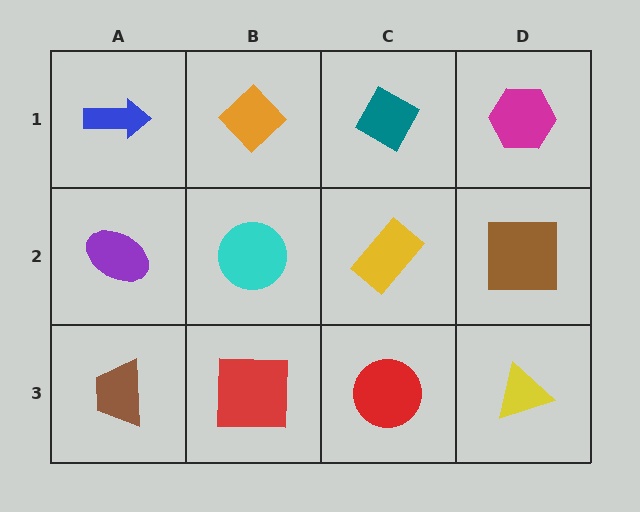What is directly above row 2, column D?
A magenta hexagon.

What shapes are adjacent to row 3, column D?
A brown square (row 2, column D), a red circle (row 3, column C).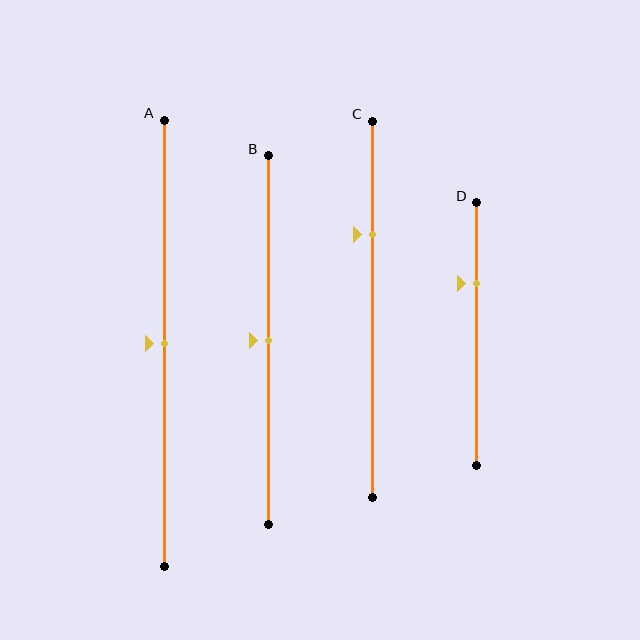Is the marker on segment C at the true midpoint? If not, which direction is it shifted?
No, the marker on segment C is shifted upward by about 20% of the segment length.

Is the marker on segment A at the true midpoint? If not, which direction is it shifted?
Yes, the marker on segment A is at the true midpoint.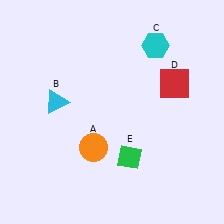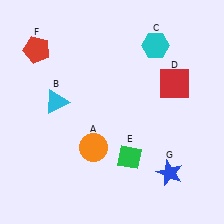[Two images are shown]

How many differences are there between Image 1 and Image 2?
There are 2 differences between the two images.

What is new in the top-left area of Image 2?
A red pentagon (F) was added in the top-left area of Image 2.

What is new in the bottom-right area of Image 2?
A blue star (G) was added in the bottom-right area of Image 2.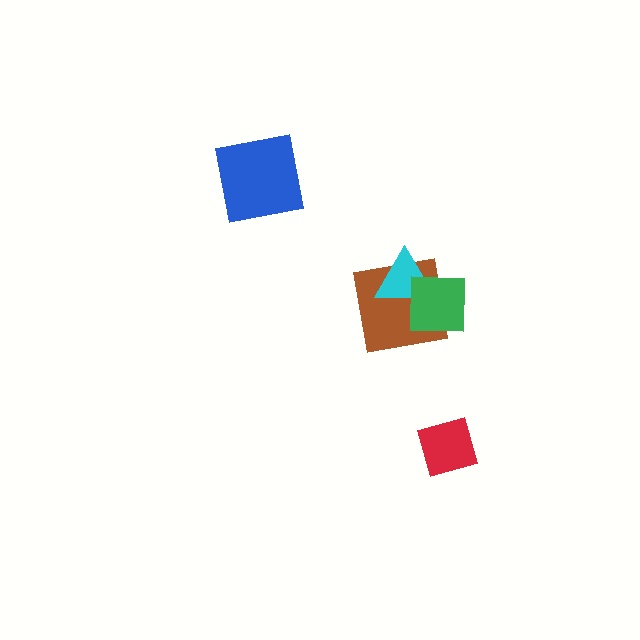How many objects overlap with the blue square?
0 objects overlap with the blue square.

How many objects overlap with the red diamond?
0 objects overlap with the red diamond.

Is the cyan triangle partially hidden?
Yes, it is partially covered by another shape.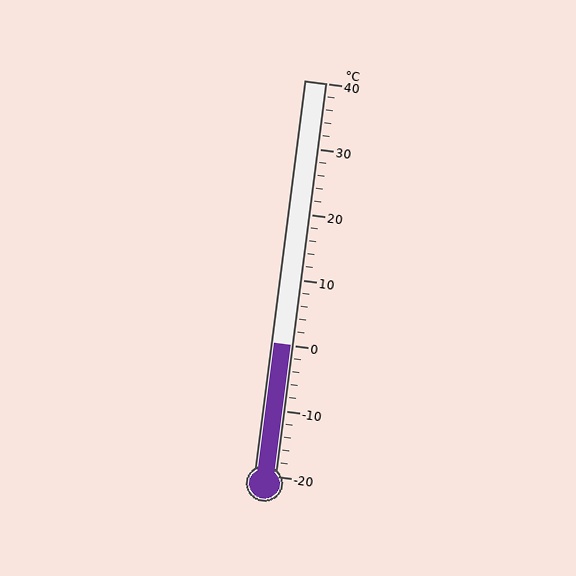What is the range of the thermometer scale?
The thermometer scale ranges from -20°C to 40°C.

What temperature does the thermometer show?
The thermometer shows approximately 0°C.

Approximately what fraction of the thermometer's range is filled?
The thermometer is filled to approximately 35% of its range.